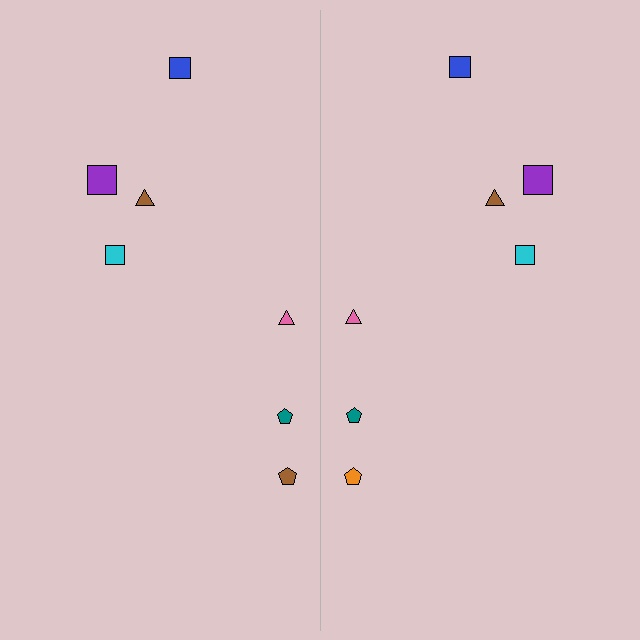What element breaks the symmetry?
The orange pentagon on the right side breaks the symmetry — its mirror counterpart is brown.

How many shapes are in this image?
There are 14 shapes in this image.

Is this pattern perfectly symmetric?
No, the pattern is not perfectly symmetric. The orange pentagon on the right side breaks the symmetry — its mirror counterpart is brown.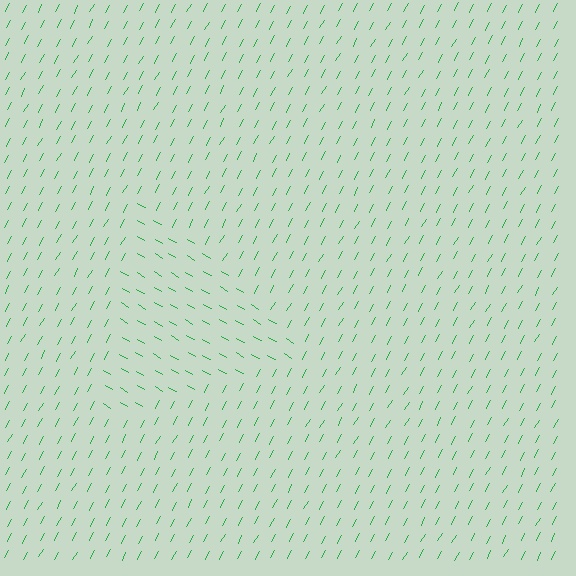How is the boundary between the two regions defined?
The boundary is defined purely by a change in line orientation (approximately 88 degrees difference). All lines are the same color and thickness.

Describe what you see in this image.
The image is filled with small green line segments. A triangle region in the image has lines oriented differently from the surrounding lines, creating a visible texture boundary.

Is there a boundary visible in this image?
Yes, there is a texture boundary formed by a change in line orientation.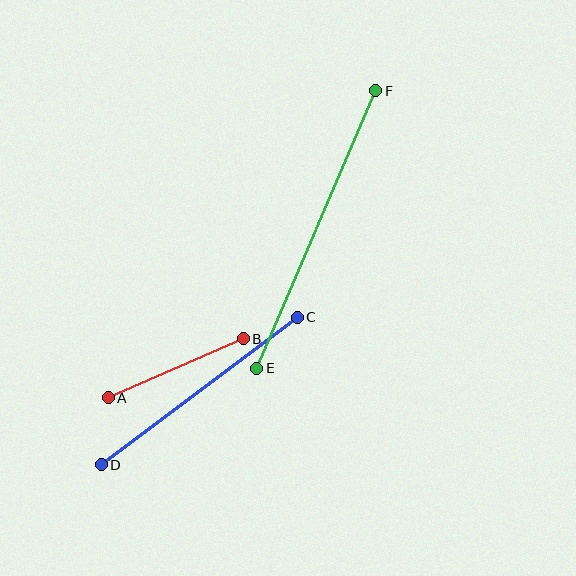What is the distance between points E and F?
The distance is approximately 302 pixels.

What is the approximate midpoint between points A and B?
The midpoint is at approximately (176, 368) pixels.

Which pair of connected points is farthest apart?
Points E and F are farthest apart.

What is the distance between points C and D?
The distance is approximately 245 pixels.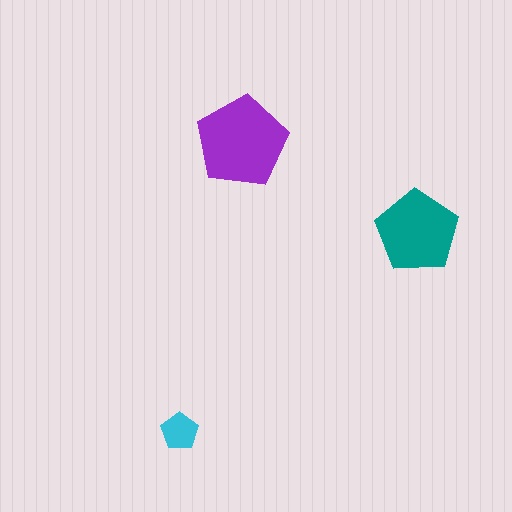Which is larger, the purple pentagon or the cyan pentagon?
The purple one.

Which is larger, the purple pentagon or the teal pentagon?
The purple one.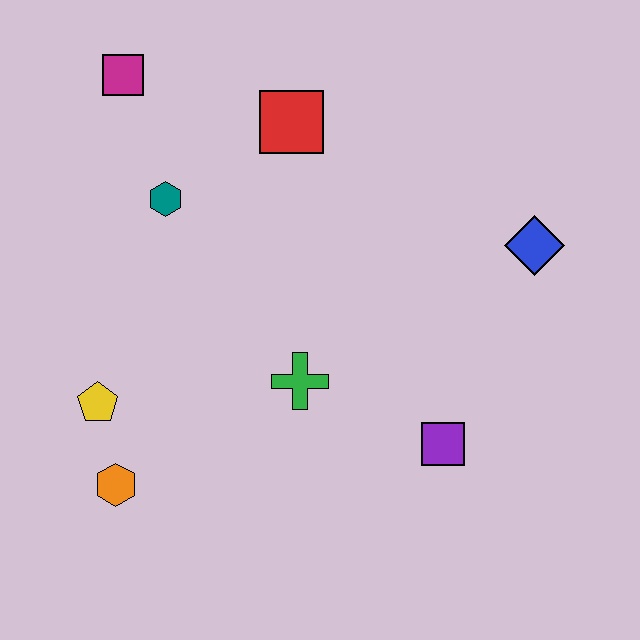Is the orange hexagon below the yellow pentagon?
Yes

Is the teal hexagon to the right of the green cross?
No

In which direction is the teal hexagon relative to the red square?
The teal hexagon is to the left of the red square.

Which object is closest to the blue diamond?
The purple square is closest to the blue diamond.